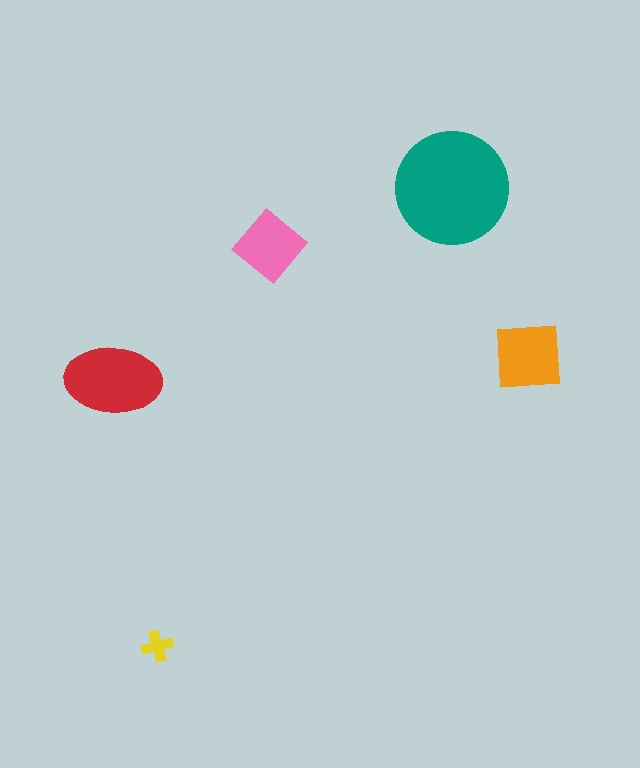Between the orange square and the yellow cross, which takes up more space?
The orange square.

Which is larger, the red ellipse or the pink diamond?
The red ellipse.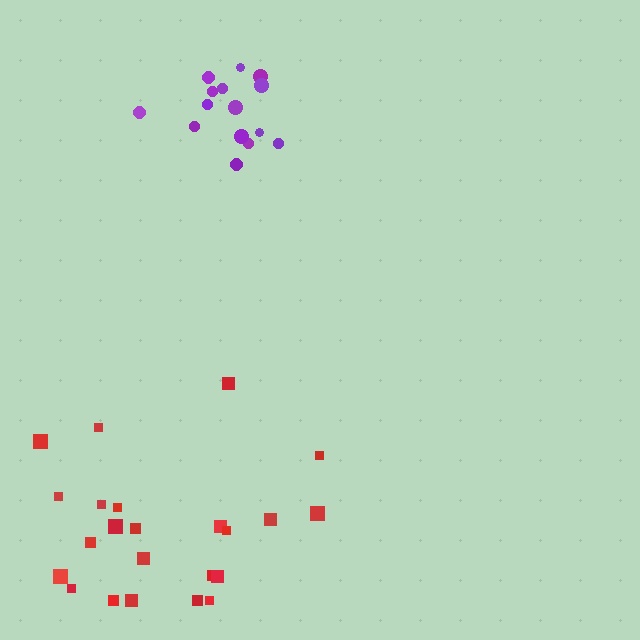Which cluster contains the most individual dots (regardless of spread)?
Red (23).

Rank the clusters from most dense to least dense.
purple, red.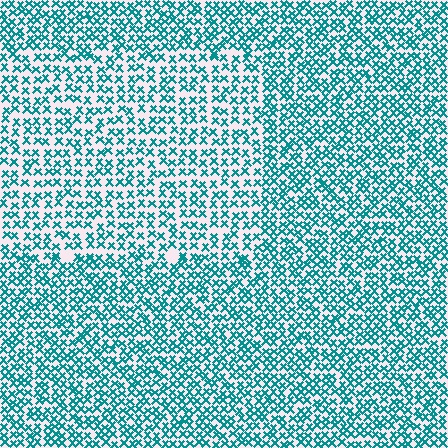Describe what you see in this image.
The image contains small teal elements arranged at two different densities. A rectangle-shaped region is visible where the elements are less densely packed than the surrounding area.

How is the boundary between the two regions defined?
The boundary is defined by a change in element density (approximately 1.5x ratio). All elements are the same color, size, and shape.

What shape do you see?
I see a rectangle.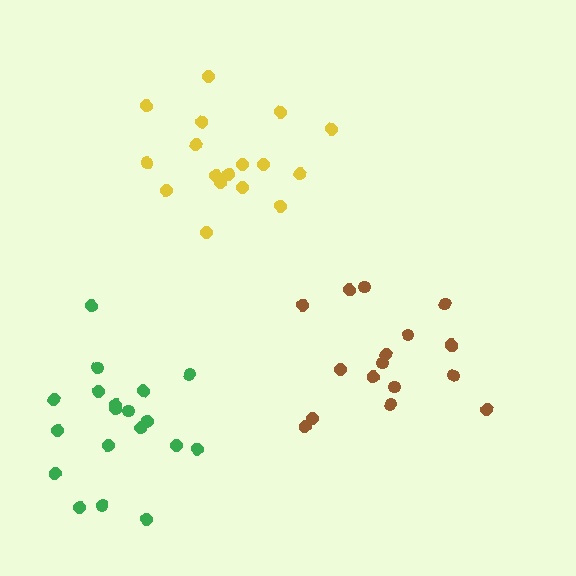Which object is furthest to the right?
The brown cluster is rightmost.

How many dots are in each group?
Group 1: 17 dots, Group 2: 17 dots, Group 3: 19 dots (53 total).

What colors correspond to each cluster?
The clusters are colored: yellow, brown, green.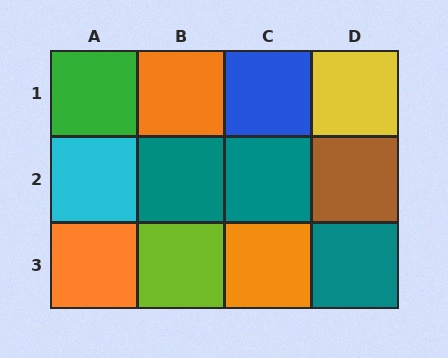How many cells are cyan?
1 cell is cyan.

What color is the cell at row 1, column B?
Orange.